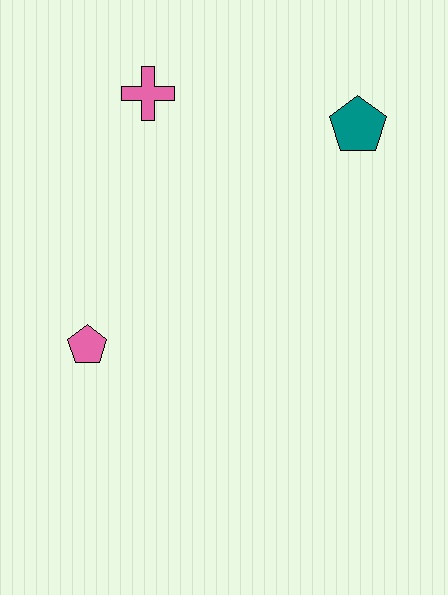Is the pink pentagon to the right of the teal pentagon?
No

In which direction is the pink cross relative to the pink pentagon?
The pink cross is above the pink pentagon.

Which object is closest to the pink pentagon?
The pink cross is closest to the pink pentagon.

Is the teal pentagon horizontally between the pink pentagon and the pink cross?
No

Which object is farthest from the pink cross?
The pink pentagon is farthest from the pink cross.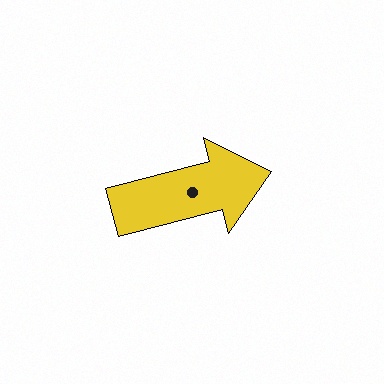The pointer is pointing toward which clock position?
Roughly 3 o'clock.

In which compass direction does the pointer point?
East.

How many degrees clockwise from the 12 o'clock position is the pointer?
Approximately 76 degrees.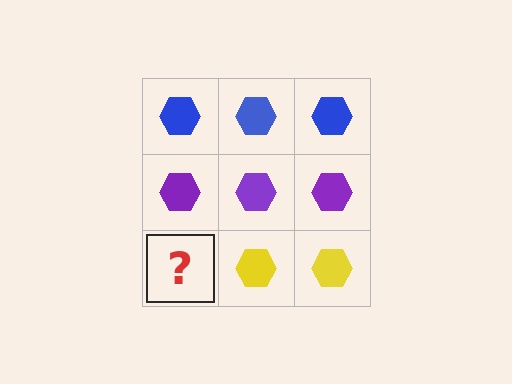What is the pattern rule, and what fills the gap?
The rule is that each row has a consistent color. The gap should be filled with a yellow hexagon.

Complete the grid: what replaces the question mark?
The question mark should be replaced with a yellow hexagon.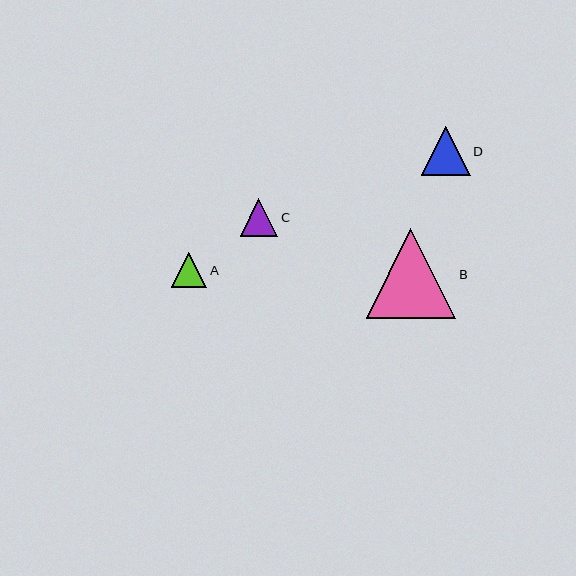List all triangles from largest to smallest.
From largest to smallest: B, D, C, A.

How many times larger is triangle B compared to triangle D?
Triangle B is approximately 1.8 times the size of triangle D.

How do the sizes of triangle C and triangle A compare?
Triangle C and triangle A are approximately the same size.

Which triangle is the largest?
Triangle B is the largest with a size of approximately 90 pixels.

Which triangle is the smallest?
Triangle A is the smallest with a size of approximately 35 pixels.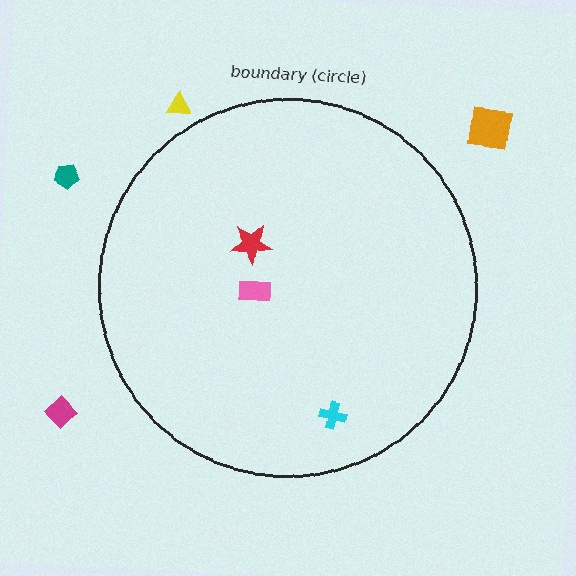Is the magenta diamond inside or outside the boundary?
Outside.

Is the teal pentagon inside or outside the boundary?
Outside.